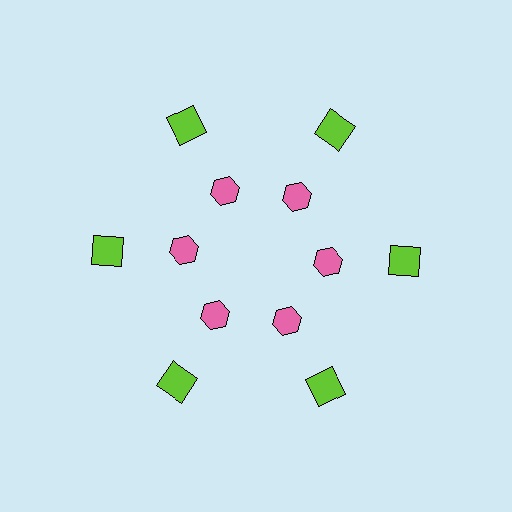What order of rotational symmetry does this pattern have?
This pattern has 6-fold rotational symmetry.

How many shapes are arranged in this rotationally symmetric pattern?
There are 12 shapes, arranged in 6 groups of 2.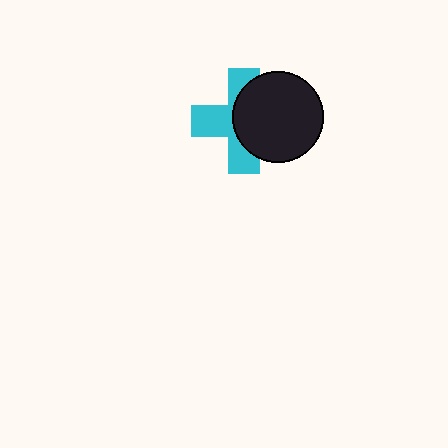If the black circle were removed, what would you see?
You would see the complete cyan cross.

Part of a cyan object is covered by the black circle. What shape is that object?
It is a cross.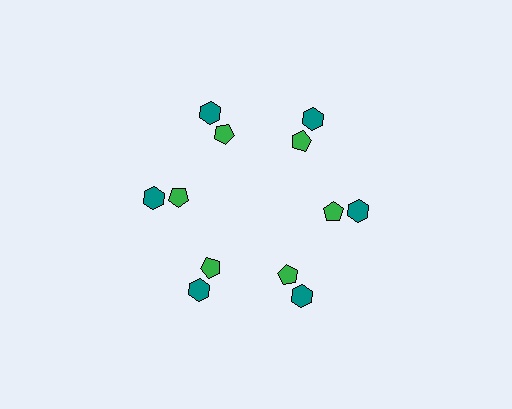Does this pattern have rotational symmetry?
Yes, this pattern has 6-fold rotational symmetry. It looks the same after rotating 60 degrees around the center.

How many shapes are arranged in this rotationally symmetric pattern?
There are 12 shapes, arranged in 6 groups of 2.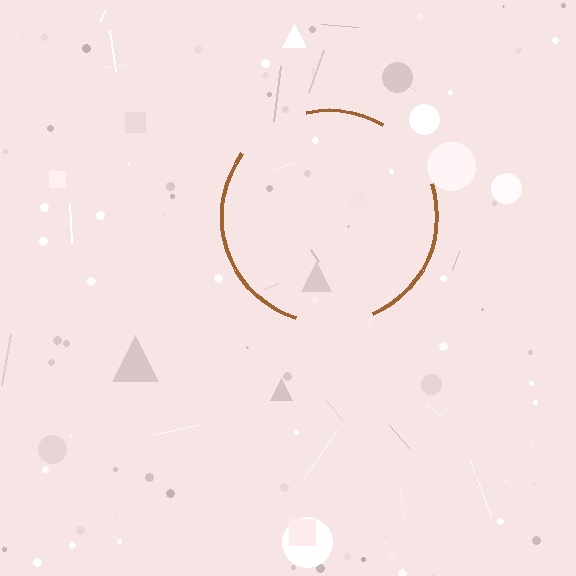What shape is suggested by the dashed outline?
The dashed outline suggests a circle.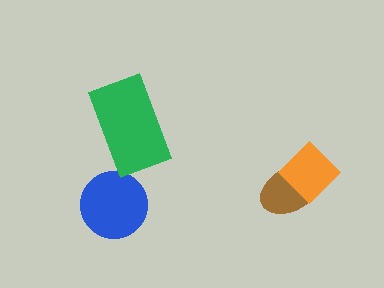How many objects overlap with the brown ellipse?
1 object overlaps with the brown ellipse.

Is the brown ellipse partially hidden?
Yes, it is partially covered by another shape.